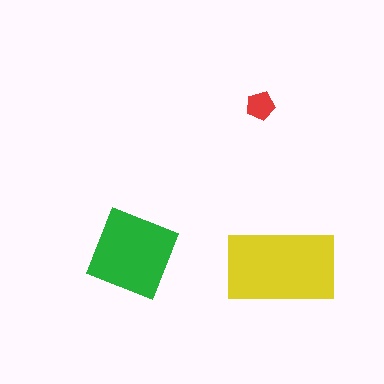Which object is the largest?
The yellow rectangle.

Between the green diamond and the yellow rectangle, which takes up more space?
The yellow rectangle.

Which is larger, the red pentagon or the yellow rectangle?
The yellow rectangle.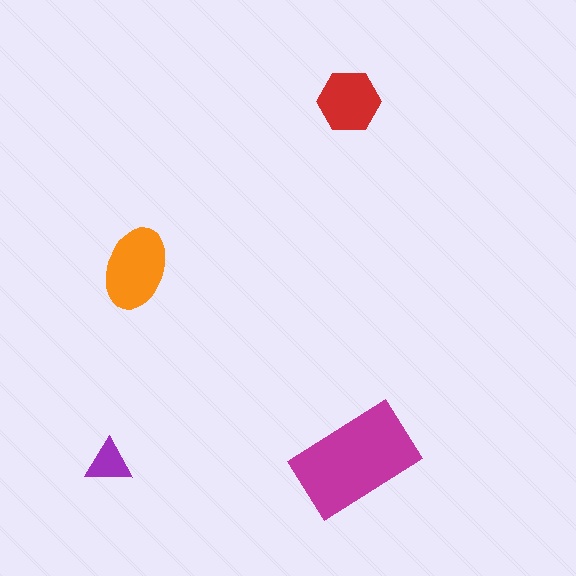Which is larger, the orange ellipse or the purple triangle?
The orange ellipse.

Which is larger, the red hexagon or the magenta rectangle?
The magenta rectangle.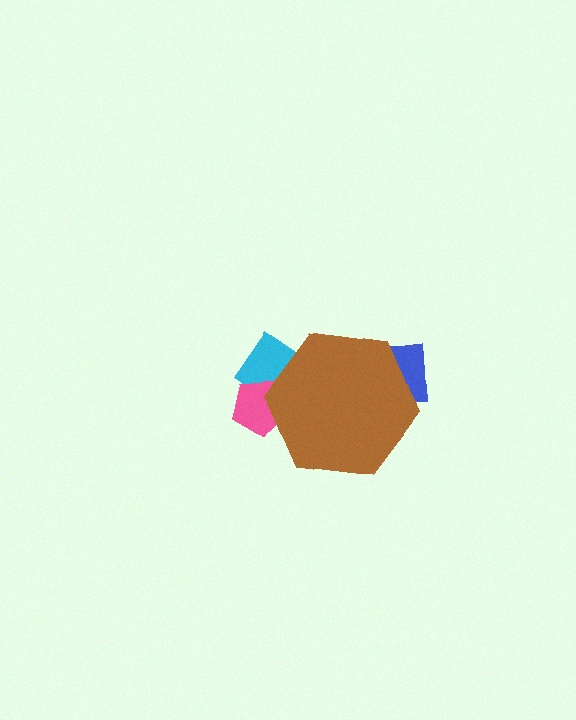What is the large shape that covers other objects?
A brown hexagon.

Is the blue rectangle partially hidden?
Yes, the blue rectangle is partially hidden behind the brown hexagon.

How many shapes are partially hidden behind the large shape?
3 shapes are partially hidden.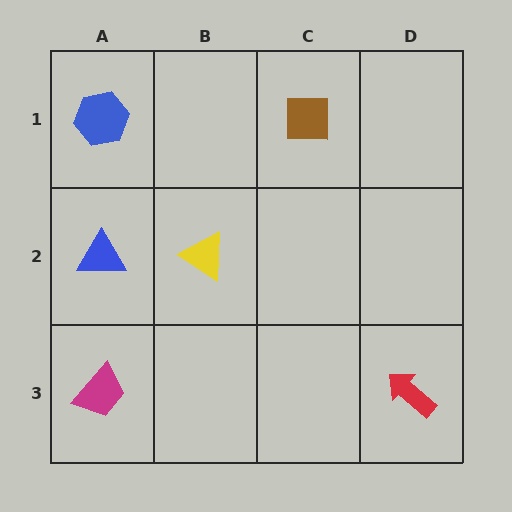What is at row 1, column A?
A blue hexagon.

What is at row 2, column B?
A yellow triangle.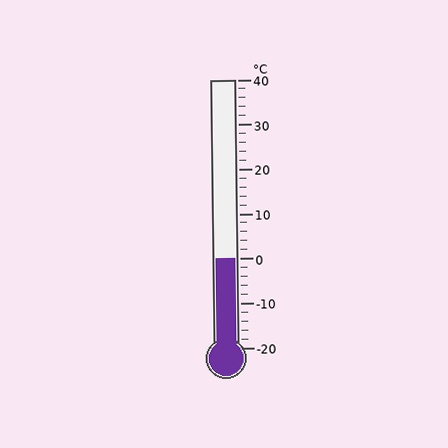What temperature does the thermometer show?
The thermometer shows approximately 0°C.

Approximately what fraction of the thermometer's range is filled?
The thermometer is filled to approximately 35% of its range.